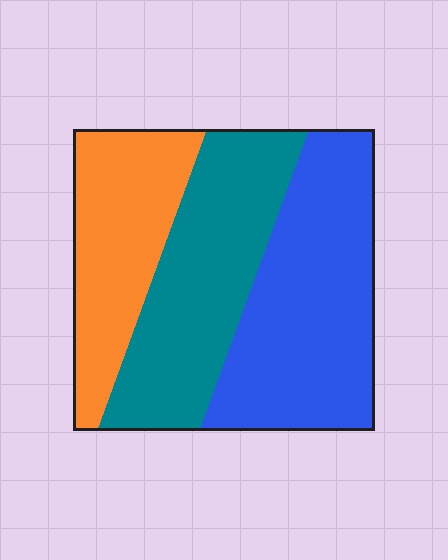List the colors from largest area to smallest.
From largest to smallest: blue, teal, orange.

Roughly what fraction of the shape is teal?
Teal covers 34% of the shape.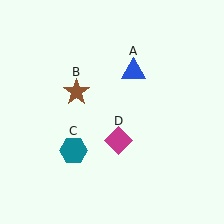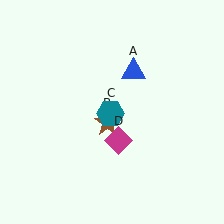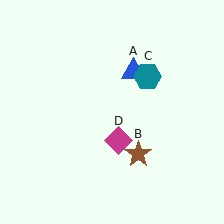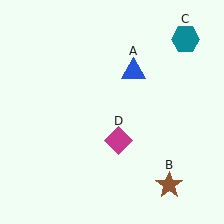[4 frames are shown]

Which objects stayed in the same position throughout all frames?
Blue triangle (object A) and magenta diamond (object D) remained stationary.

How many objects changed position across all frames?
2 objects changed position: brown star (object B), teal hexagon (object C).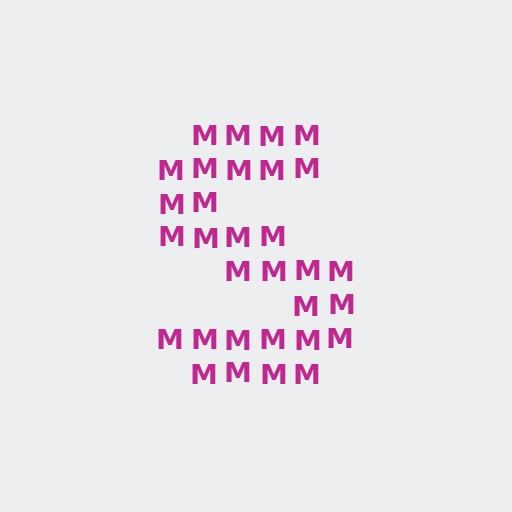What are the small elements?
The small elements are letter M's.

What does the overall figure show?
The overall figure shows the letter S.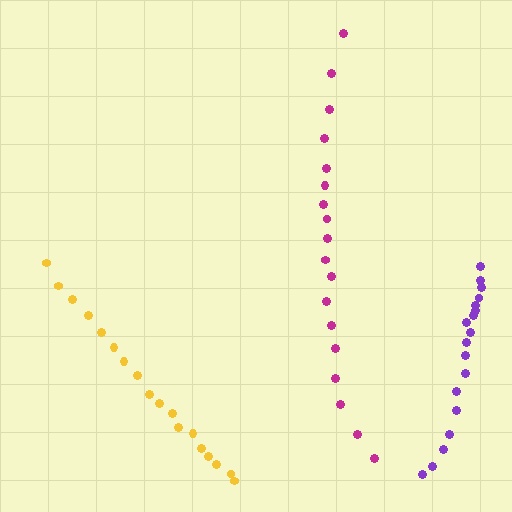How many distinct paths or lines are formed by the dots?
There are 3 distinct paths.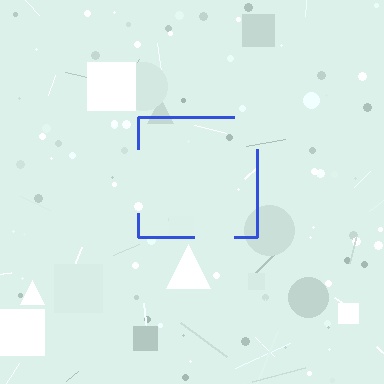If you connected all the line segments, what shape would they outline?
They would outline a square.